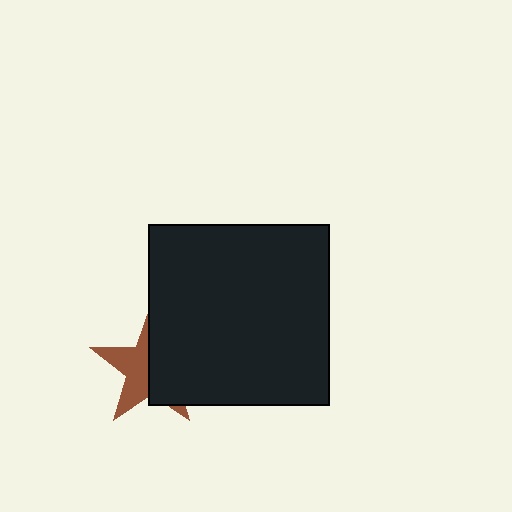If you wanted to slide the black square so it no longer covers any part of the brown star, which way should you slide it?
Slide it right — that is the most direct way to separate the two shapes.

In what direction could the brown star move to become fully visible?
The brown star could move left. That would shift it out from behind the black square entirely.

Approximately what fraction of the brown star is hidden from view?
Roughly 54% of the brown star is hidden behind the black square.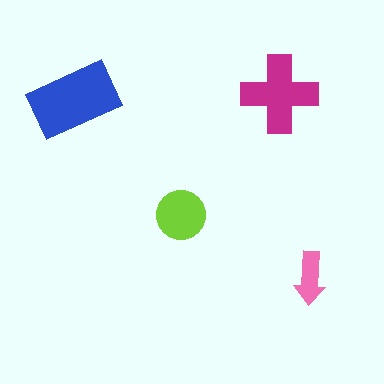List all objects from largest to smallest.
The blue rectangle, the magenta cross, the lime circle, the pink arrow.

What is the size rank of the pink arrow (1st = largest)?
4th.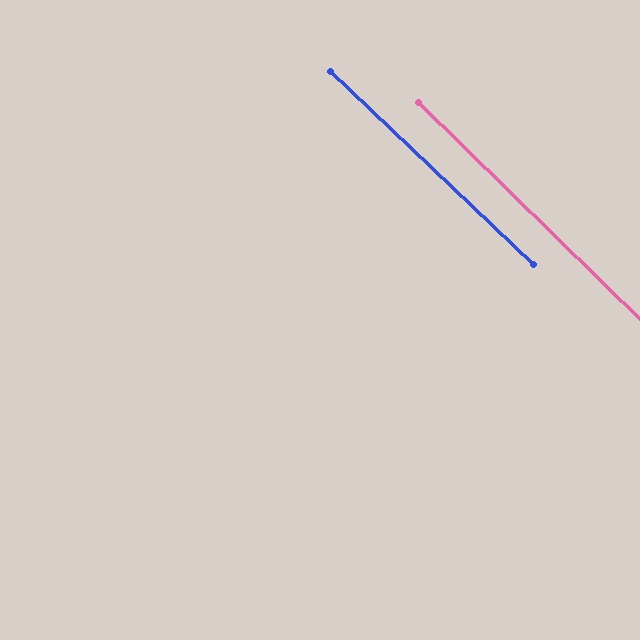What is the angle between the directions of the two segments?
Approximately 1 degree.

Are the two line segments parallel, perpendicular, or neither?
Parallel — their directions differ by only 0.6°.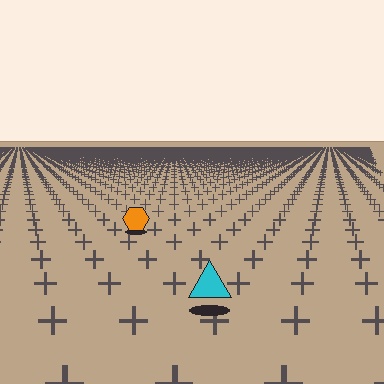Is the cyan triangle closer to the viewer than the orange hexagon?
Yes. The cyan triangle is closer — you can tell from the texture gradient: the ground texture is coarser near it.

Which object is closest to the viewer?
The cyan triangle is closest. The texture marks near it are larger and more spread out.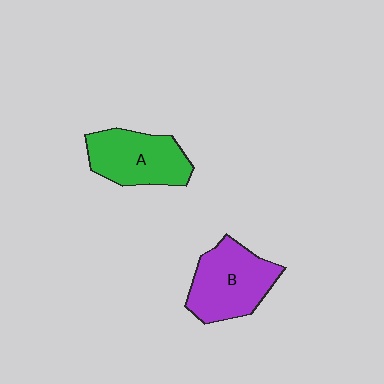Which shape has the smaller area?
Shape A (green).